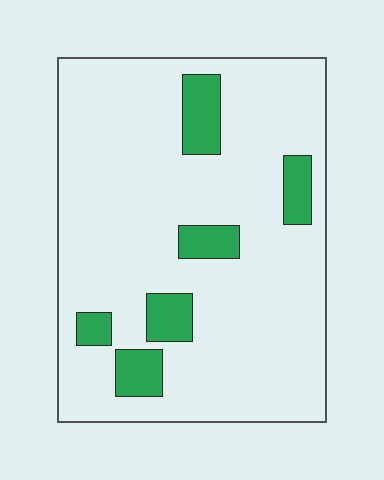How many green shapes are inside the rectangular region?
6.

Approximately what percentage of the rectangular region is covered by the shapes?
Approximately 15%.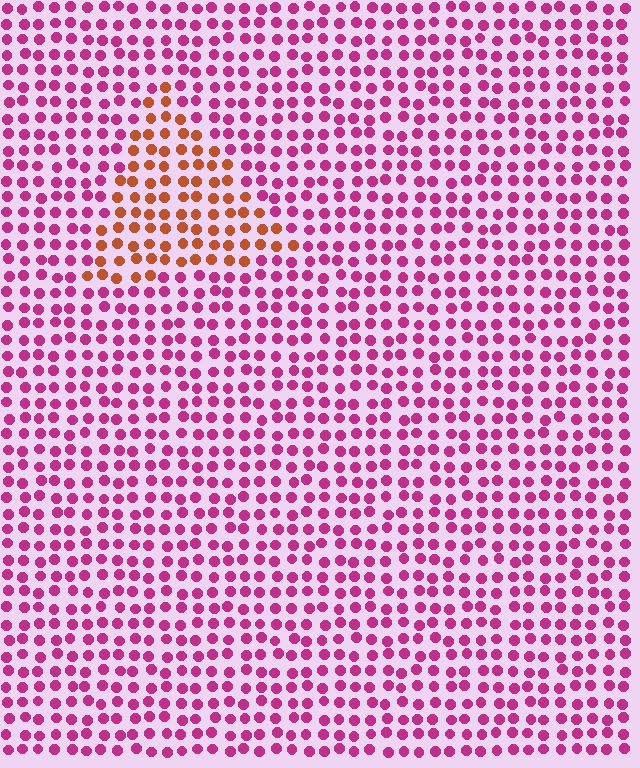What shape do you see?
I see a triangle.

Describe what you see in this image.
The image is filled with small magenta elements in a uniform arrangement. A triangle-shaped region is visible where the elements are tinted to a slightly different hue, forming a subtle color boundary.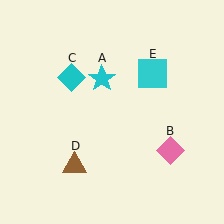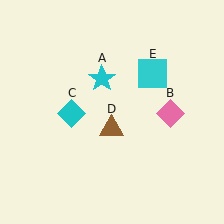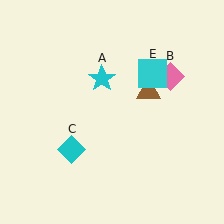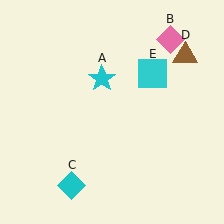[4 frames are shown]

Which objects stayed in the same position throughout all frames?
Cyan star (object A) and cyan square (object E) remained stationary.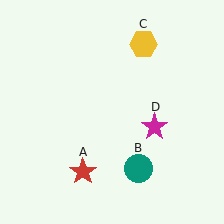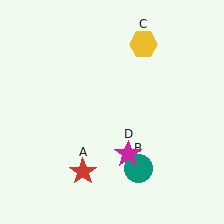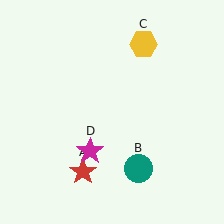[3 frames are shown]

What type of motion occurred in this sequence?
The magenta star (object D) rotated clockwise around the center of the scene.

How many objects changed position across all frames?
1 object changed position: magenta star (object D).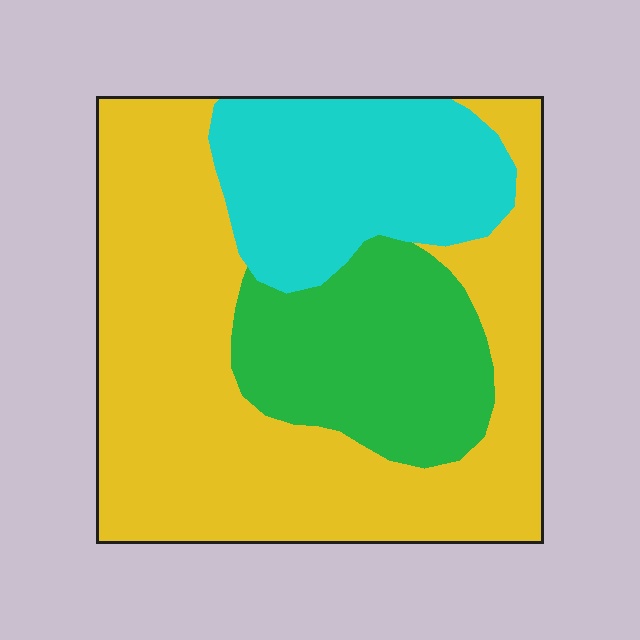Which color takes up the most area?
Yellow, at roughly 55%.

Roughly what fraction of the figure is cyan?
Cyan takes up about one quarter (1/4) of the figure.